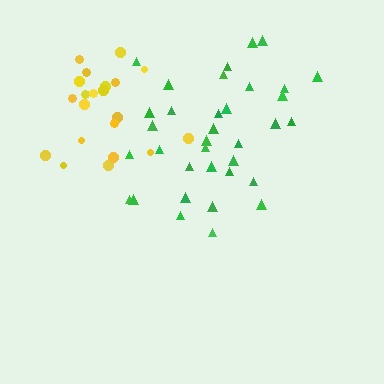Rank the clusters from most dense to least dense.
yellow, green.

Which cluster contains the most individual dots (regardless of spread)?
Green (35).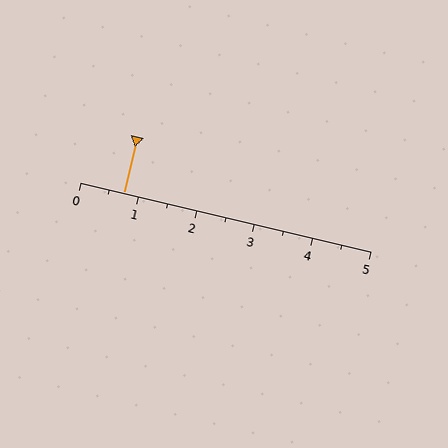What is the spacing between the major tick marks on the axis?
The major ticks are spaced 1 apart.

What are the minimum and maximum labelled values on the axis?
The axis runs from 0 to 5.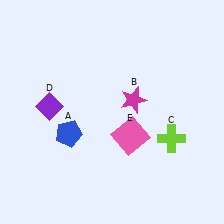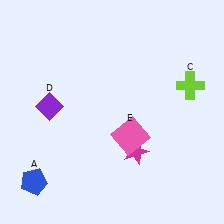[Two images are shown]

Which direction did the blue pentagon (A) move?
The blue pentagon (A) moved down.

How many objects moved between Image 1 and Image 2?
3 objects moved between the two images.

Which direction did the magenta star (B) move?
The magenta star (B) moved down.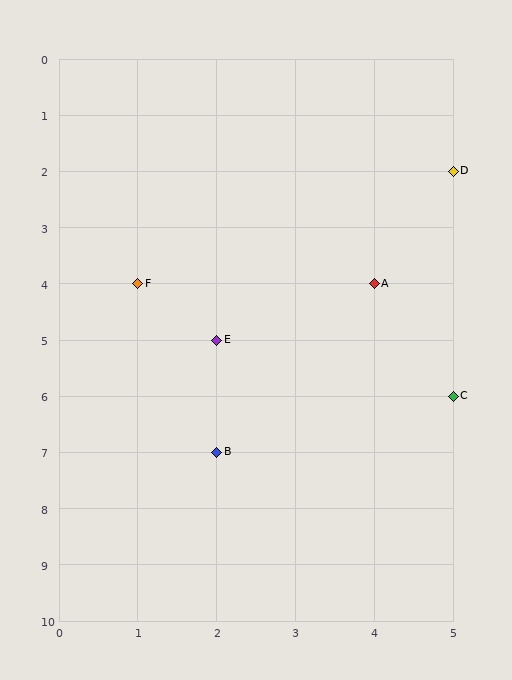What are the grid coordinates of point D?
Point D is at grid coordinates (5, 2).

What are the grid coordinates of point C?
Point C is at grid coordinates (5, 6).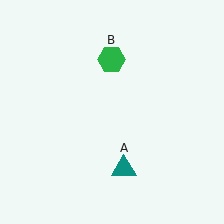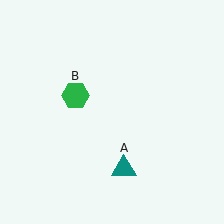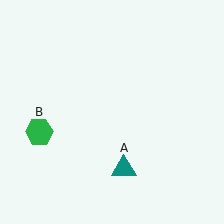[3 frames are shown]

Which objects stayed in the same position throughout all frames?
Teal triangle (object A) remained stationary.